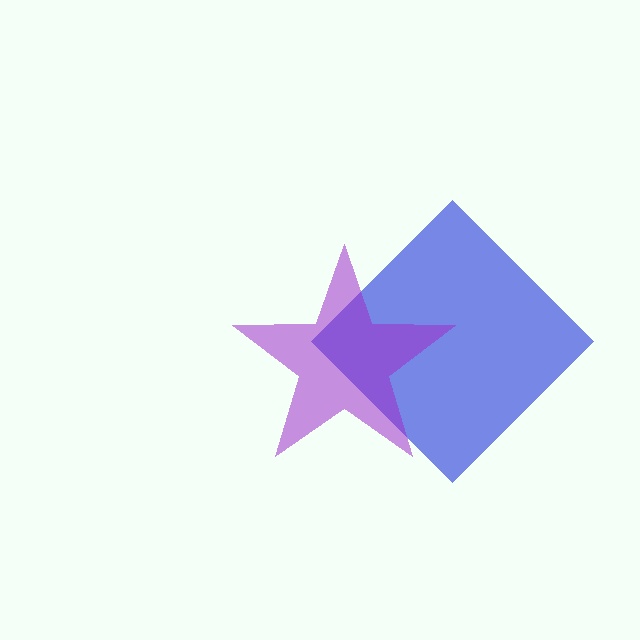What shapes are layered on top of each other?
The layered shapes are: a blue diamond, a purple star.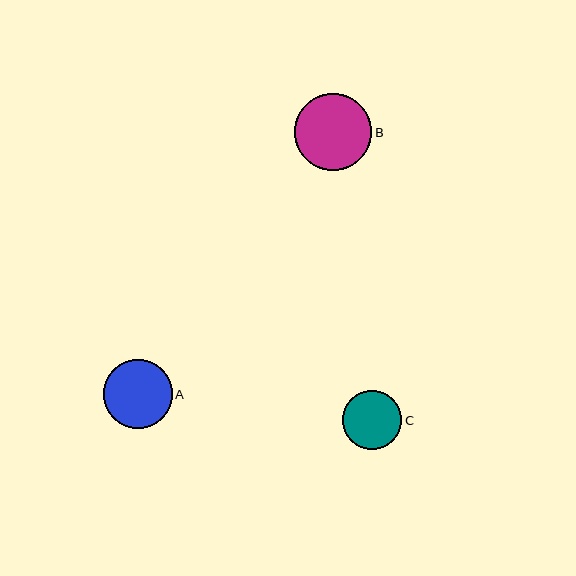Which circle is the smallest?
Circle C is the smallest with a size of approximately 59 pixels.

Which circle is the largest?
Circle B is the largest with a size of approximately 77 pixels.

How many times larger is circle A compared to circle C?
Circle A is approximately 1.2 times the size of circle C.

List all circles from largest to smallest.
From largest to smallest: B, A, C.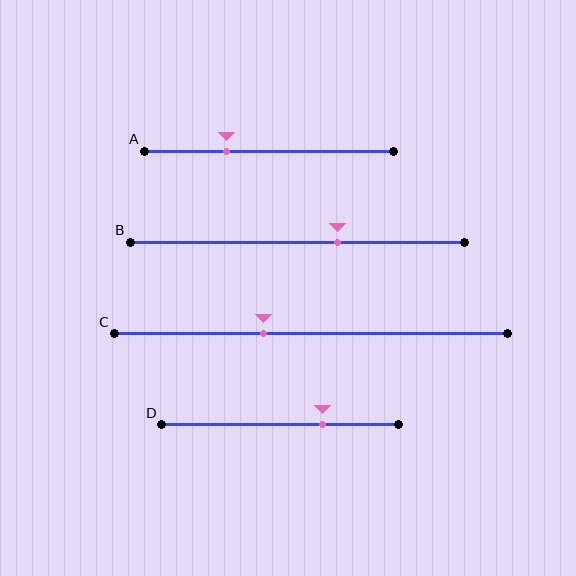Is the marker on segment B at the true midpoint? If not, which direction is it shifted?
No, the marker on segment B is shifted to the right by about 12% of the segment length.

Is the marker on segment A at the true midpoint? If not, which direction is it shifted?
No, the marker on segment A is shifted to the left by about 17% of the segment length.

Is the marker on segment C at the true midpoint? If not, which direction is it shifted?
No, the marker on segment C is shifted to the left by about 12% of the segment length.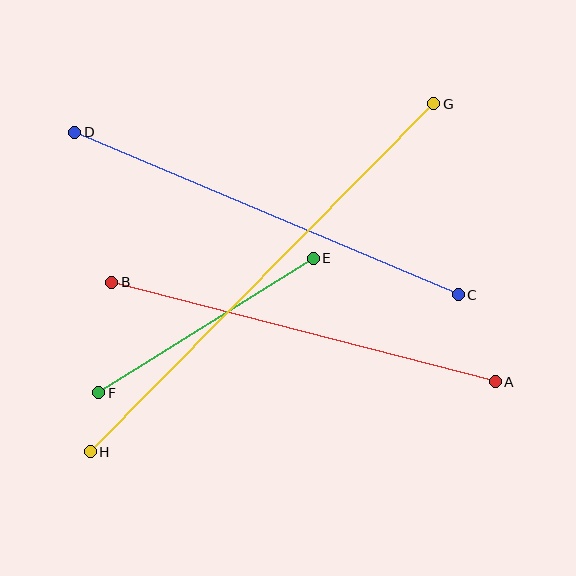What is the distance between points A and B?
The distance is approximately 396 pixels.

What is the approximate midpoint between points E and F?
The midpoint is at approximately (206, 326) pixels.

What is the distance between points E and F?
The distance is approximately 253 pixels.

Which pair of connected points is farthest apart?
Points G and H are farthest apart.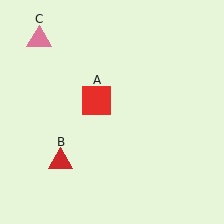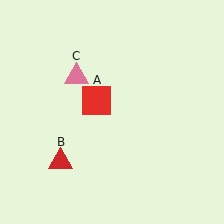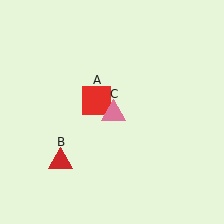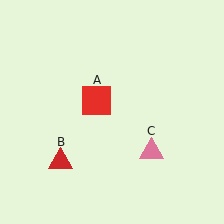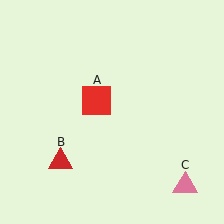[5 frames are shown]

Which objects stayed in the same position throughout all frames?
Red square (object A) and red triangle (object B) remained stationary.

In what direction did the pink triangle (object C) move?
The pink triangle (object C) moved down and to the right.